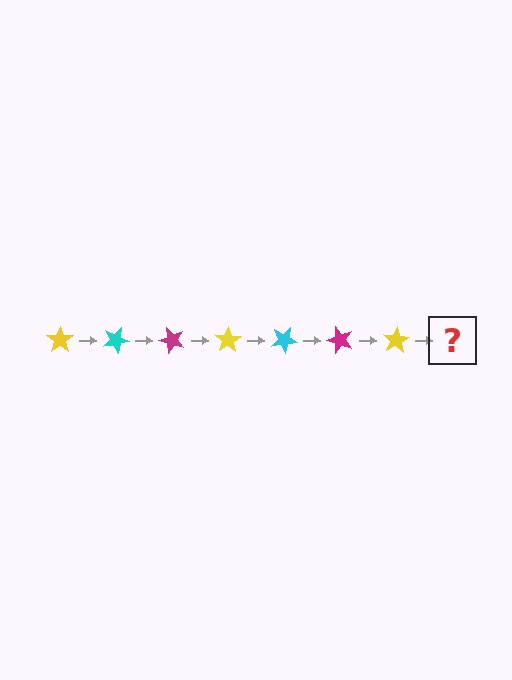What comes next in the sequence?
The next element should be a cyan star, rotated 175 degrees from the start.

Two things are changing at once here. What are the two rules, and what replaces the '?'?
The two rules are that it rotates 25 degrees each step and the color cycles through yellow, cyan, and magenta. The '?' should be a cyan star, rotated 175 degrees from the start.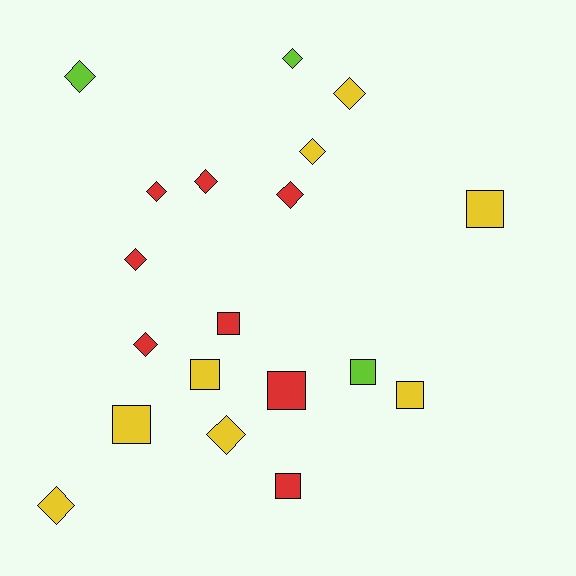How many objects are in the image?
There are 19 objects.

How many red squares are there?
There are 3 red squares.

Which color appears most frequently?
Yellow, with 8 objects.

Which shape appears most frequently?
Diamond, with 11 objects.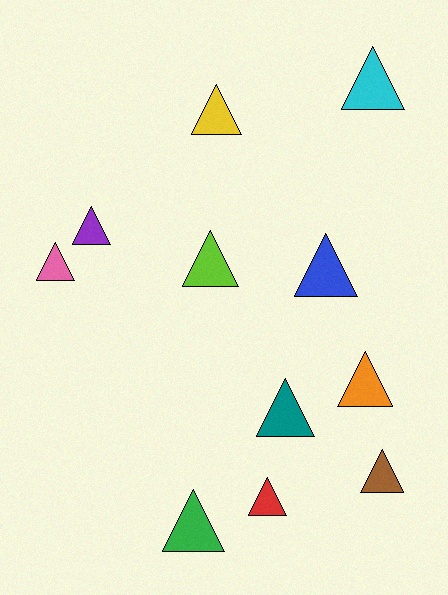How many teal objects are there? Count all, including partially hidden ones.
There is 1 teal object.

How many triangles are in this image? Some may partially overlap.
There are 11 triangles.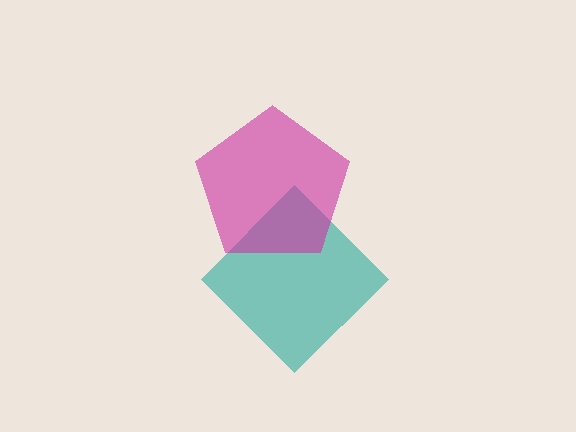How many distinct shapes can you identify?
There are 2 distinct shapes: a teal diamond, a magenta pentagon.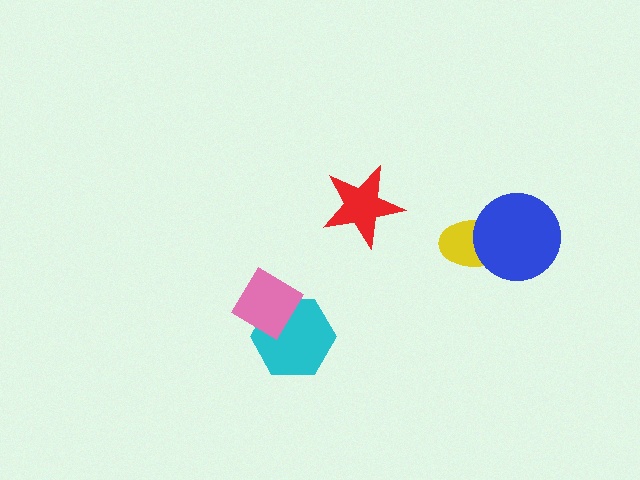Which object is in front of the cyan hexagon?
The pink diamond is in front of the cyan hexagon.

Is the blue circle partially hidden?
No, no other shape covers it.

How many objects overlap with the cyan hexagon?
1 object overlaps with the cyan hexagon.